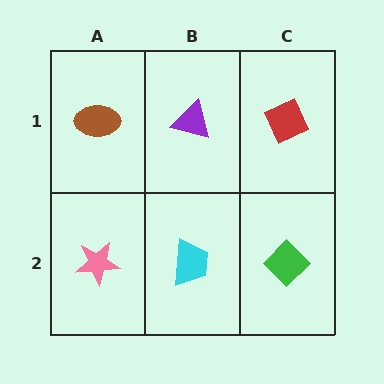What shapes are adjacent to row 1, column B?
A cyan trapezoid (row 2, column B), a brown ellipse (row 1, column A), a red diamond (row 1, column C).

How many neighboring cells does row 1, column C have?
2.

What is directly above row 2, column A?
A brown ellipse.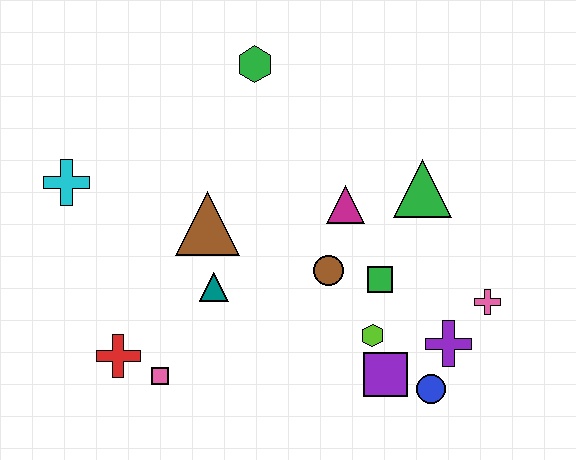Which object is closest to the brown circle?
The green square is closest to the brown circle.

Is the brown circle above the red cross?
Yes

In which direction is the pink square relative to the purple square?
The pink square is to the left of the purple square.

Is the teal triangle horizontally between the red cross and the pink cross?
Yes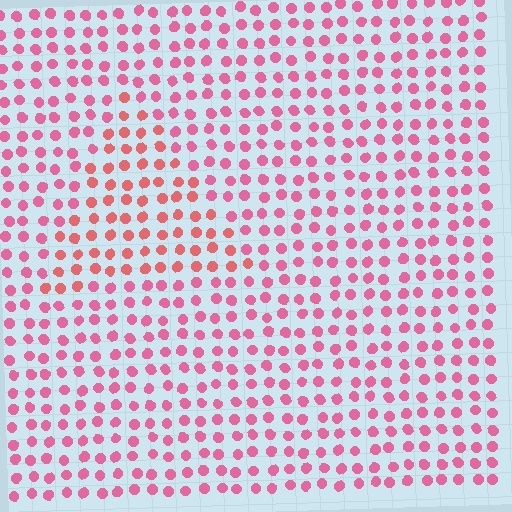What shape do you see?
I see a triangle.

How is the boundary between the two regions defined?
The boundary is defined purely by a slight shift in hue (about 24 degrees). Spacing, size, and orientation are identical on both sides.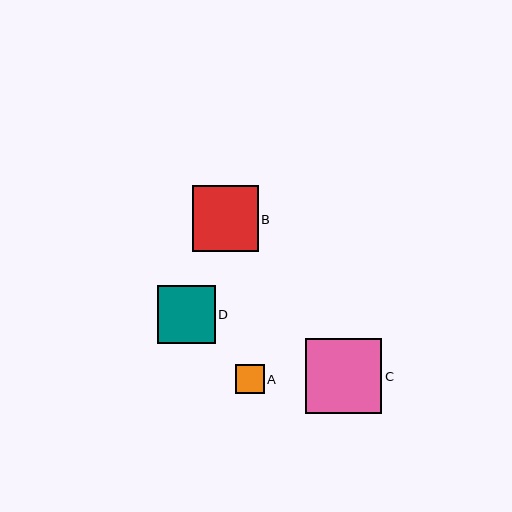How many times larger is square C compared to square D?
Square C is approximately 1.3 times the size of square D.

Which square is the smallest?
Square A is the smallest with a size of approximately 29 pixels.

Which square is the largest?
Square C is the largest with a size of approximately 76 pixels.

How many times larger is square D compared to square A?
Square D is approximately 2.0 times the size of square A.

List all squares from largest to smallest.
From largest to smallest: C, B, D, A.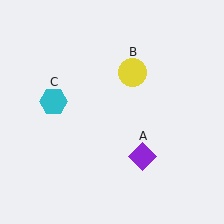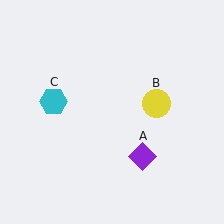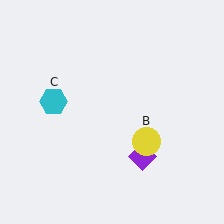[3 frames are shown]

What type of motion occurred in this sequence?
The yellow circle (object B) rotated clockwise around the center of the scene.